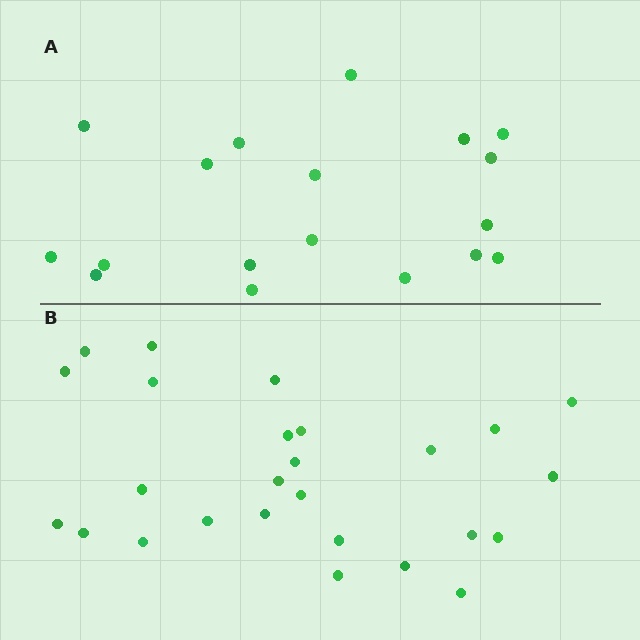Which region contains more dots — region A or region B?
Region B (the bottom region) has more dots.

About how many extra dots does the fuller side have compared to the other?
Region B has roughly 8 or so more dots than region A.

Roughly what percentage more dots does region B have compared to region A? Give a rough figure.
About 45% more.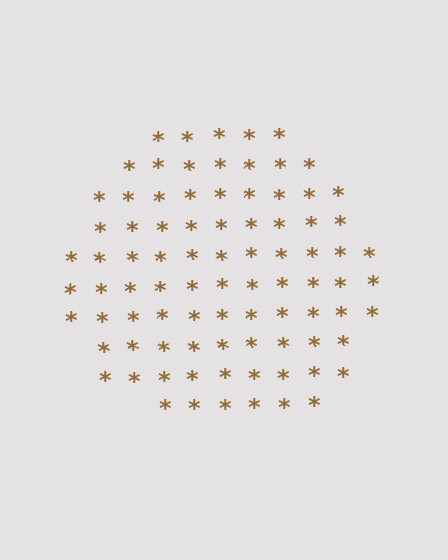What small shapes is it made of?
It is made of small asterisks.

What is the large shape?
The large shape is a circle.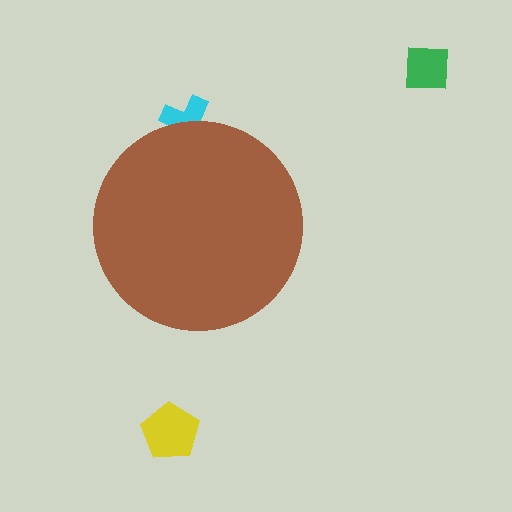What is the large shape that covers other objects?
A brown circle.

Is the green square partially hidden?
No, the green square is fully visible.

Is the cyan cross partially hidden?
Yes, the cyan cross is partially hidden behind the brown circle.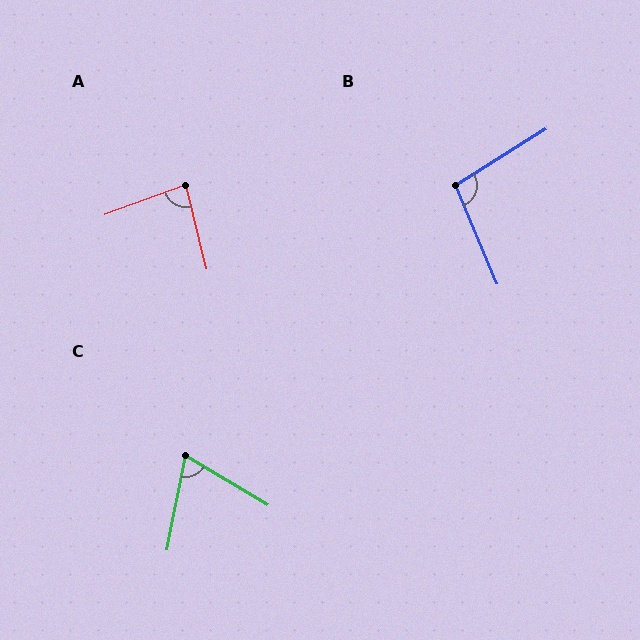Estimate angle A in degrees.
Approximately 83 degrees.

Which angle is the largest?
B, at approximately 99 degrees.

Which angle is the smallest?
C, at approximately 70 degrees.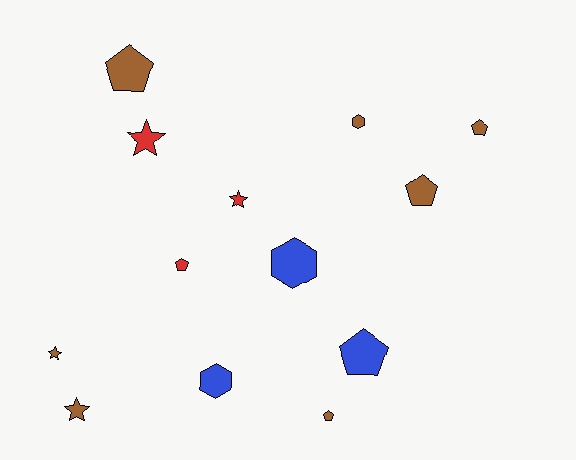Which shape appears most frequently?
Pentagon, with 6 objects.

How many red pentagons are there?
There is 1 red pentagon.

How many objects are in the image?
There are 13 objects.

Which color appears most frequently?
Brown, with 7 objects.